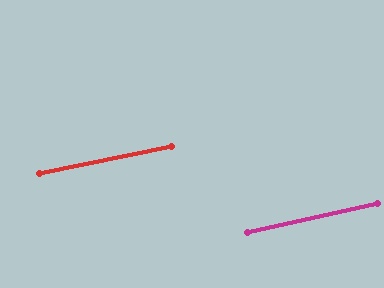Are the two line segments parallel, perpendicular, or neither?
Parallel — their directions differ by only 1.1°.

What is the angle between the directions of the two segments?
Approximately 1 degree.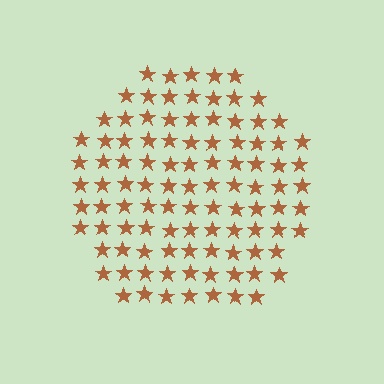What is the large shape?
The large shape is a circle.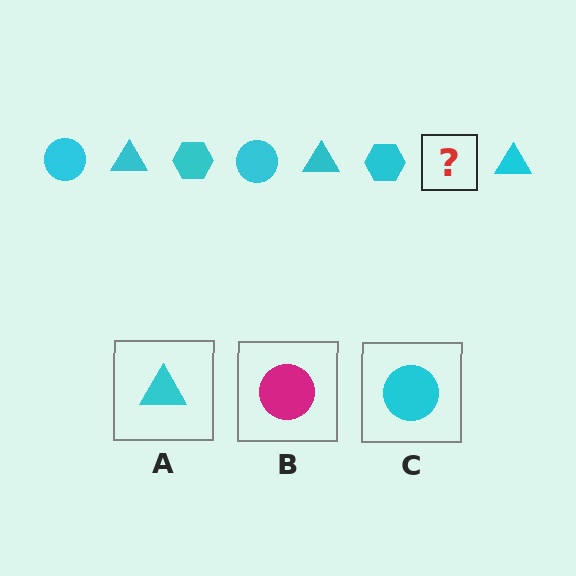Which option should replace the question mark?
Option C.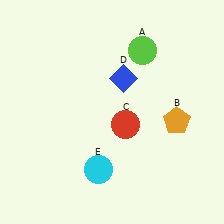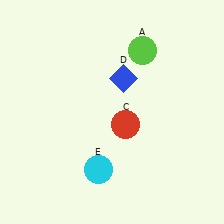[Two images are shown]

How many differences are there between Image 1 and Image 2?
There is 1 difference between the two images.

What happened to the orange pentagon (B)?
The orange pentagon (B) was removed in Image 2. It was in the bottom-right area of Image 1.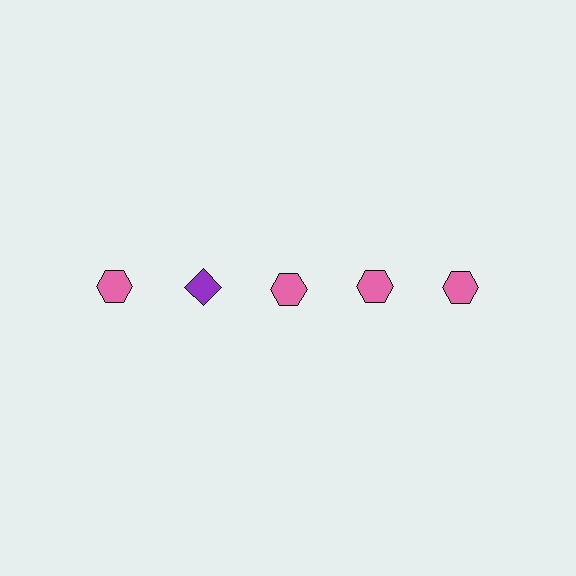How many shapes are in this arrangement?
There are 5 shapes arranged in a grid pattern.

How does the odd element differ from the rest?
It differs in both color (purple instead of pink) and shape (diamond instead of hexagon).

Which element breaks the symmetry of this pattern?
The purple diamond in the top row, second from left column breaks the symmetry. All other shapes are pink hexagons.